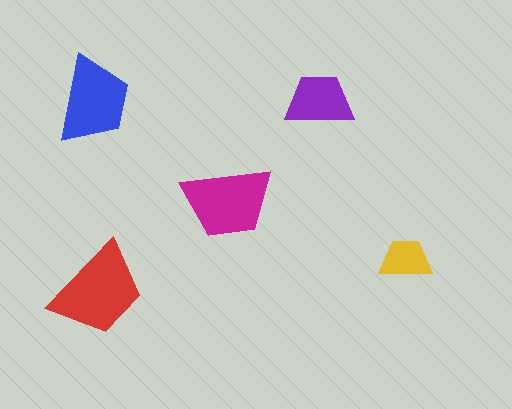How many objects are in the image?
There are 5 objects in the image.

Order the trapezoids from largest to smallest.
the red one, the magenta one, the blue one, the purple one, the yellow one.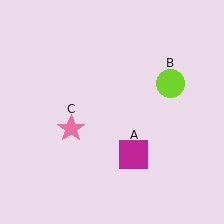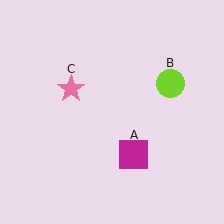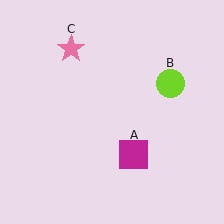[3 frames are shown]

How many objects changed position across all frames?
1 object changed position: pink star (object C).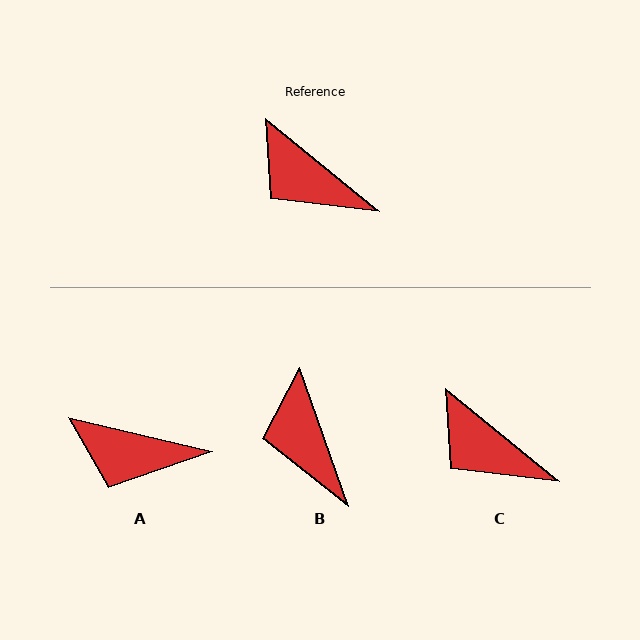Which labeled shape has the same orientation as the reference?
C.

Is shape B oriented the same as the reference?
No, it is off by about 31 degrees.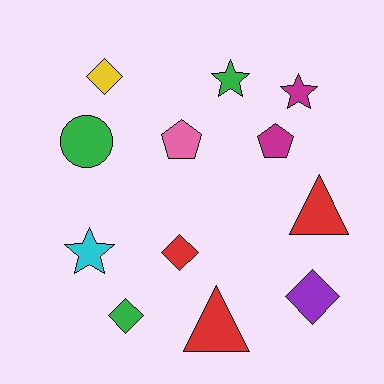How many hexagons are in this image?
There are no hexagons.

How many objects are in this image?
There are 12 objects.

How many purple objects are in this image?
There is 1 purple object.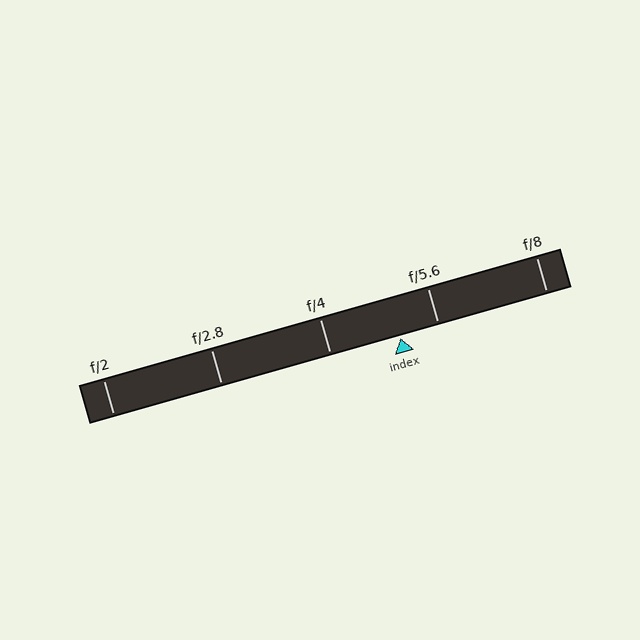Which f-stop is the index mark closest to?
The index mark is closest to f/5.6.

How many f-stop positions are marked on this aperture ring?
There are 5 f-stop positions marked.